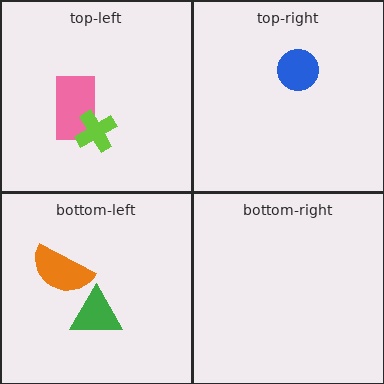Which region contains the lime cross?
The top-left region.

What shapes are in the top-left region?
The pink rectangle, the lime cross.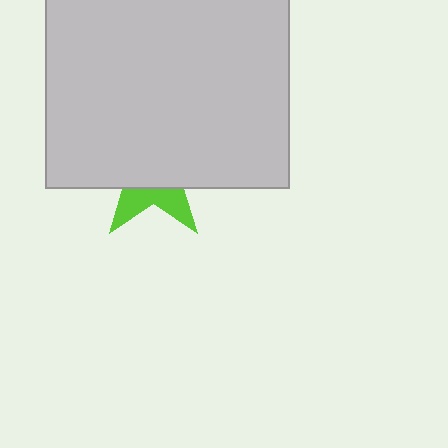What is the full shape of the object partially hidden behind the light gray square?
The partially hidden object is a lime star.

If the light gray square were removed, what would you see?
You would see the complete lime star.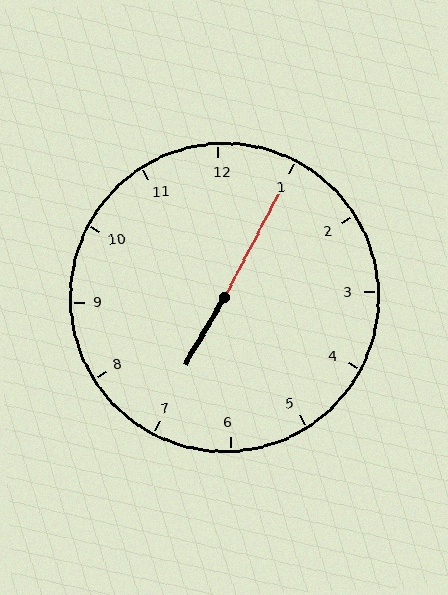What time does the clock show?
7:05.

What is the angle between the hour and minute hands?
Approximately 178 degrees.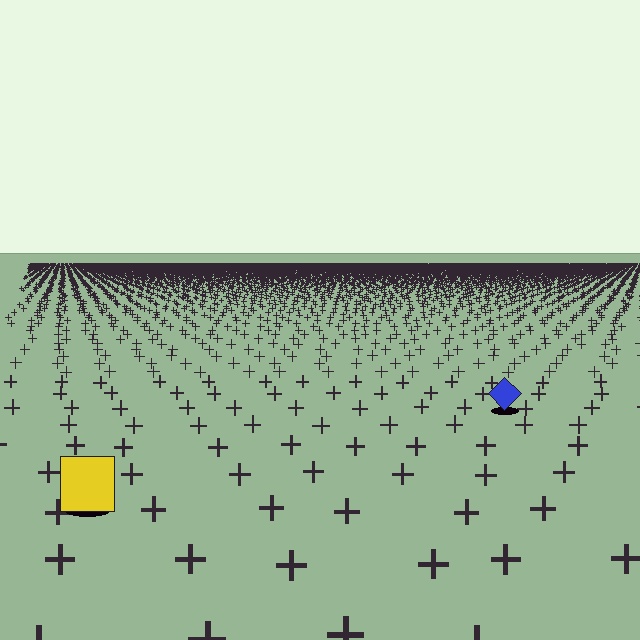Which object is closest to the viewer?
The yellow square is closest. The texture marks near it are larger and more spread out.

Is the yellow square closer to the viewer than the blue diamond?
Yes. The yellow square is closer — you can tell from the texture gradient: the ground texture is coarser near it.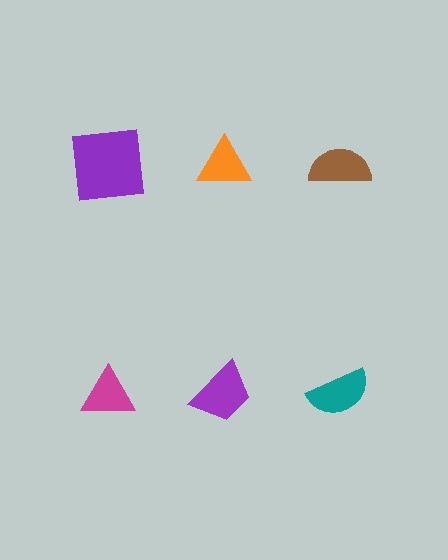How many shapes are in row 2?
3 shapes.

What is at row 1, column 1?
A purple square.